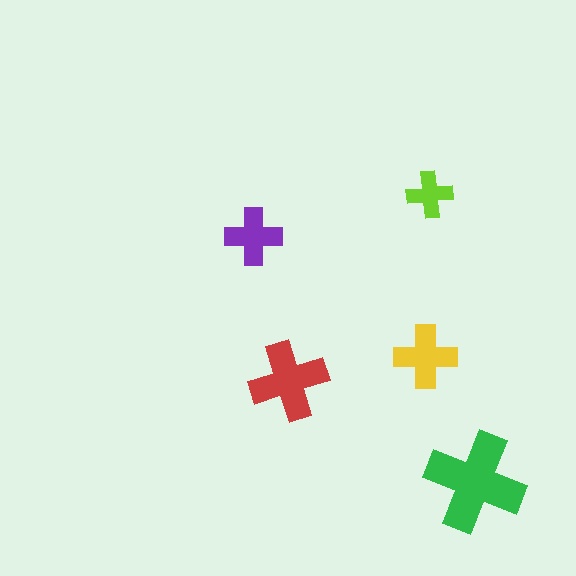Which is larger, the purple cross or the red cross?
The red one.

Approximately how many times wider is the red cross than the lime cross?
About 1.5 times wider.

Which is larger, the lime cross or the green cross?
The green one.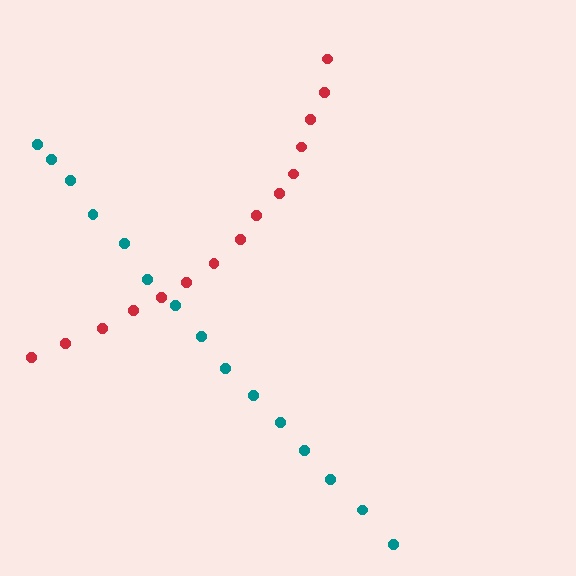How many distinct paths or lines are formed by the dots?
There are 2 distinct paths.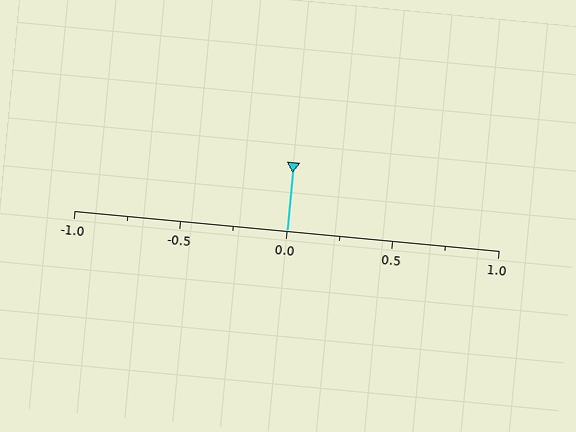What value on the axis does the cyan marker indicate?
The marker indicates approximately 0.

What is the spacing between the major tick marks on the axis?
The major ticks are spaced 0.5 apart.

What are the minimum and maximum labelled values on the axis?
The axis runs from -1.0 to 1.0.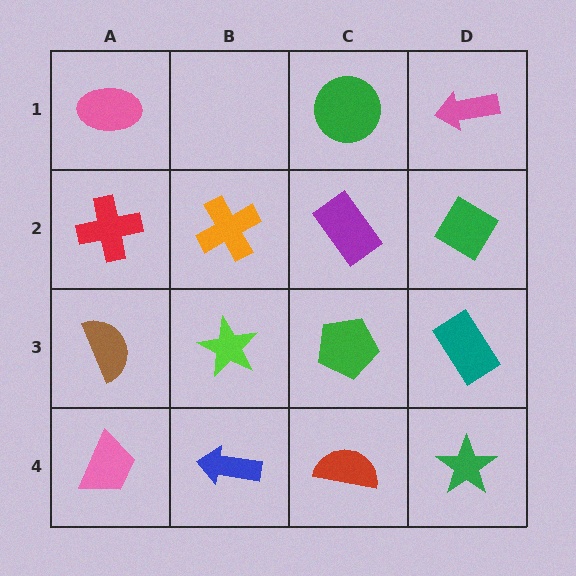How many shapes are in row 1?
3 shapes.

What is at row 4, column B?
A blue arrow.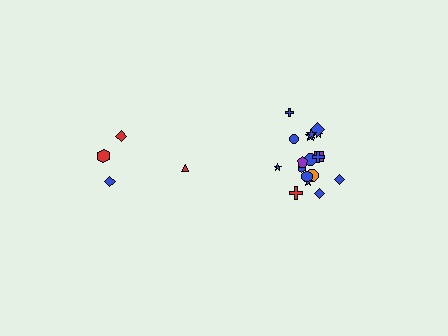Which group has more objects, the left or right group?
The right group.